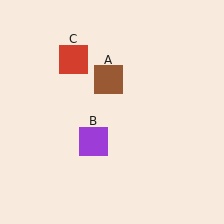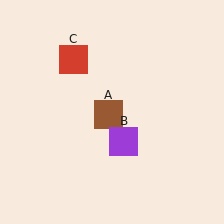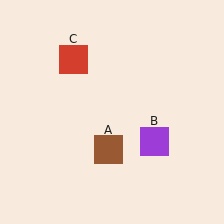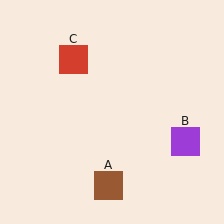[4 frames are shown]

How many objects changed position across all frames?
2 objects changed position: brown square (object A), purple square (object B).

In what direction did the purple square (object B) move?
The purple square (object B) moved right.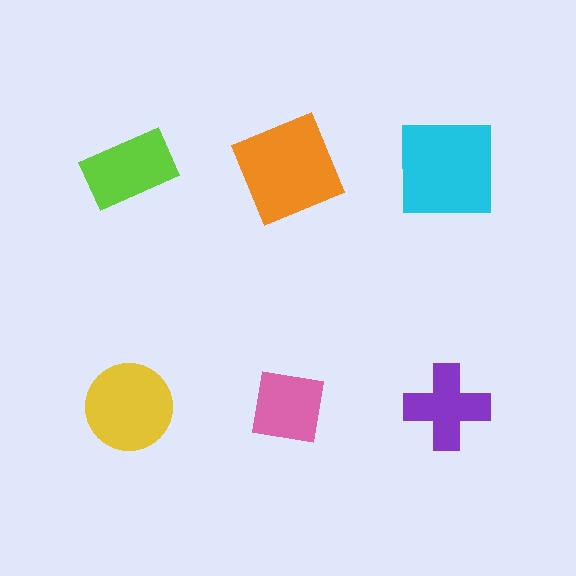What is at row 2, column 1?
A yellow circle.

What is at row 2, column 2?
A pink square.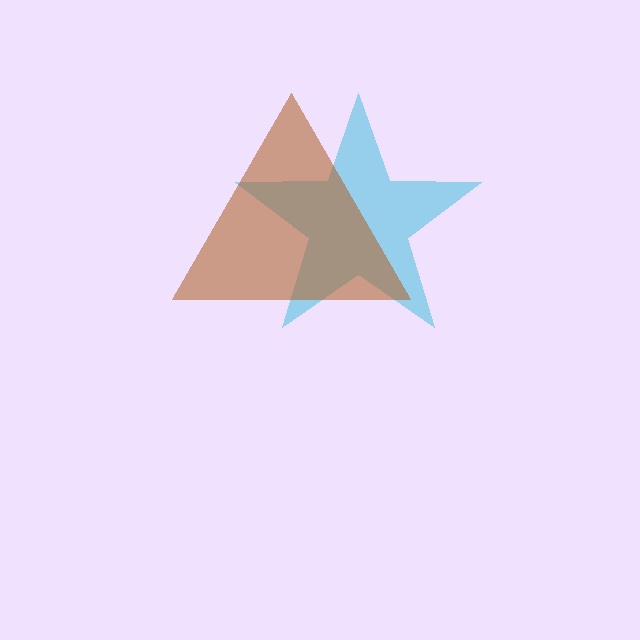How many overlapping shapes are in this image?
There are 2 overlapping shapes in the image.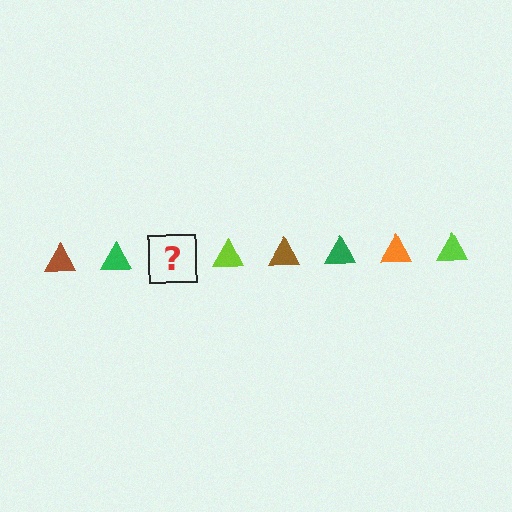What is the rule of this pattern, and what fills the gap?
The rule is that the pattern cycles through brown, green, orange, lime triangles. The gap should be filled with an orange triangle.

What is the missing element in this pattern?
The missing element is an orange triangle.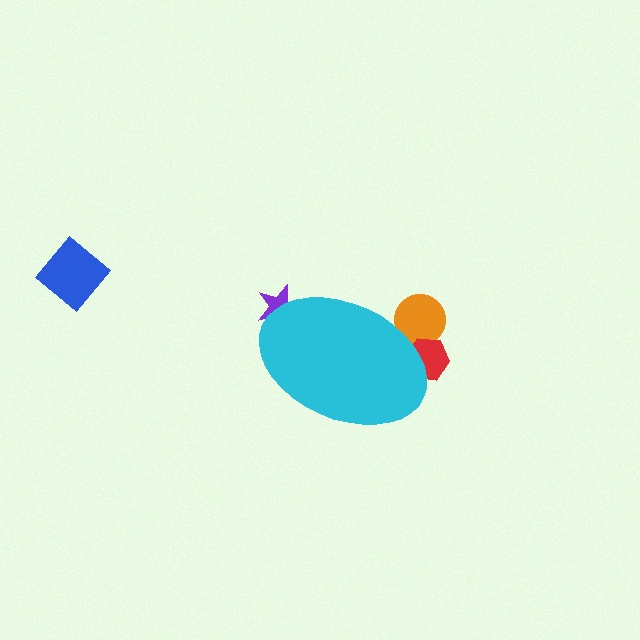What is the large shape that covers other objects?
A cyan ellipse.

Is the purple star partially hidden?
Yes, the purple star is partially hidden behind the cyan ellipse.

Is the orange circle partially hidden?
Yes, the orange circle is partially hidden behind the cyan ellipse.